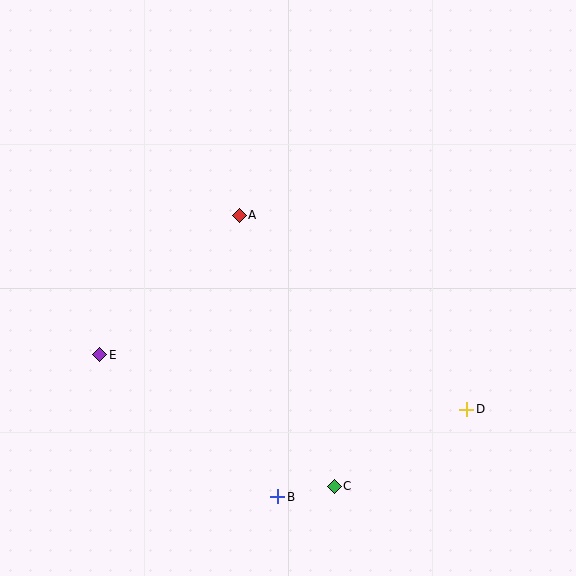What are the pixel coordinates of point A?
Point A is at (239, 215).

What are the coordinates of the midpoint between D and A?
The midpoint between D and A is at (353, 312).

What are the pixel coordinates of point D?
Point D is at (467, 409).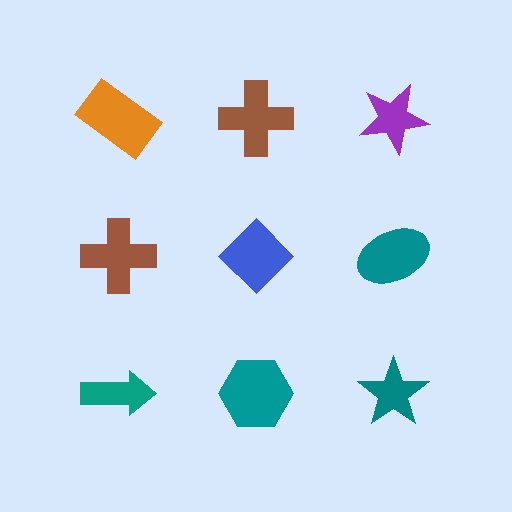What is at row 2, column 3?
A teal ellipse.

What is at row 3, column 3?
A teal star.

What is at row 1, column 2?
A brown cross.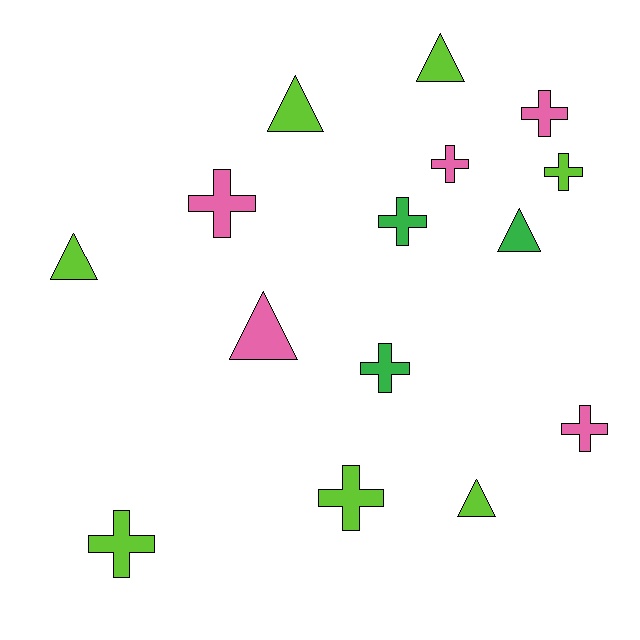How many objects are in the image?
There are 15 objects.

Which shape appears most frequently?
Cross, with 9 objects.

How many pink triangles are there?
There is 1 pink triangle.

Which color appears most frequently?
Lime, with 7 objects.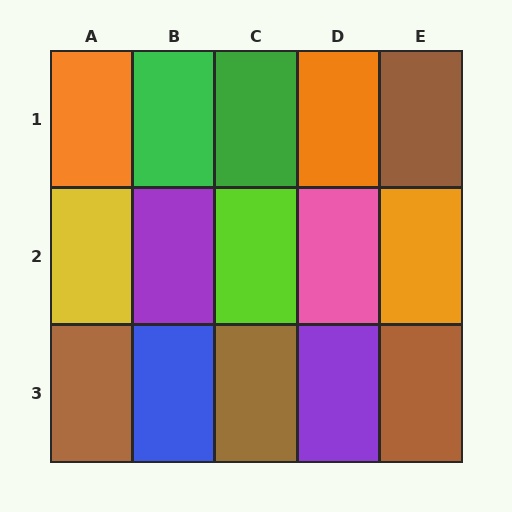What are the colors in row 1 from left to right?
Orange, green, green, orange, brown.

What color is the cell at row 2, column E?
Orange.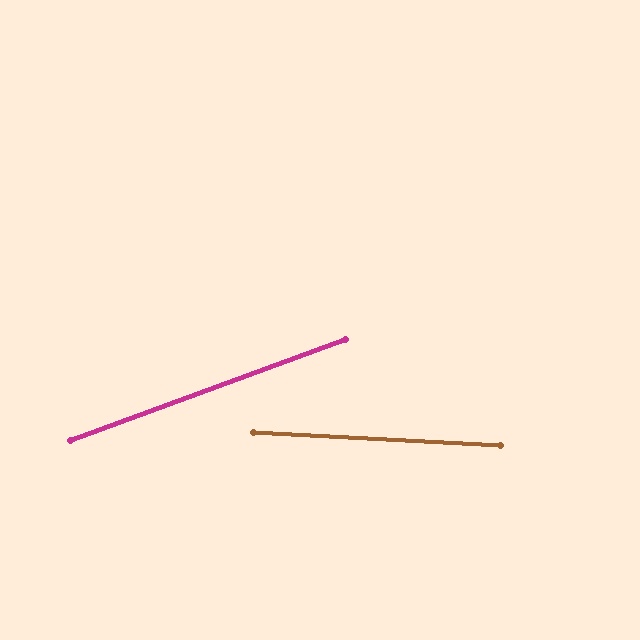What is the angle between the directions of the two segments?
Approximately 23 degrees.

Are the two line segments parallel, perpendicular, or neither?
Neither parallel nor perpendicular — they differ by about 23°.